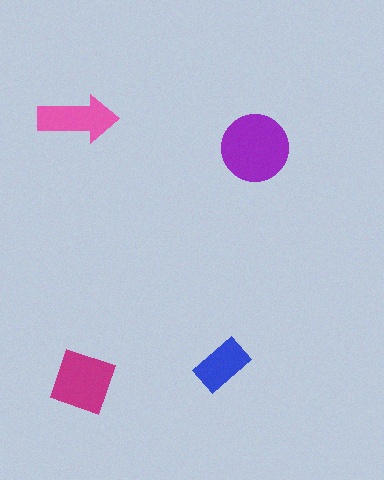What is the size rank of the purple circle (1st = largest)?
1st.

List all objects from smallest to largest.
The blue rectangle, the pink arrow, the magenta diamond, the purple circle.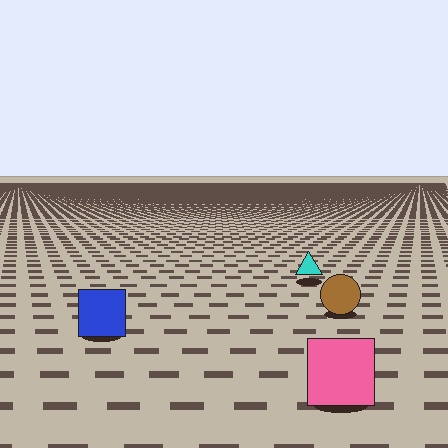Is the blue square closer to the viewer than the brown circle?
Yes. The blue square is closer — you can tell from the texture gradient: the ground texture is coarser near it.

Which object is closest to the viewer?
The pink square is closest. The texture marks near it are larger and more spread out.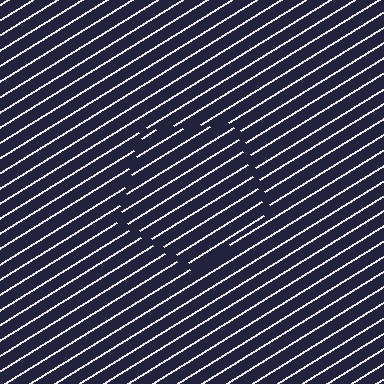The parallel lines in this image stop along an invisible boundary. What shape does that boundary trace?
An illusory pentagon. The interior of the shape contains the same grating, shifted by half a period — the contour is defined by the phase discontinuity where line-ends from the inner and outer gratings abut.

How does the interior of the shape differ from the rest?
The interior of the shape contains the same grating, shifted by half a period — the contour is defined by the phase discontinuity where line-ends from the inner and outer gratings abut.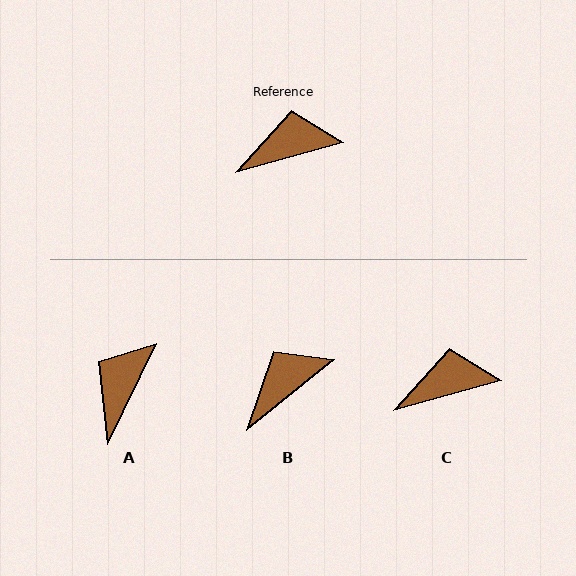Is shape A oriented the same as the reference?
No, it is off by about 49 degrees.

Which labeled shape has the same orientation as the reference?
C.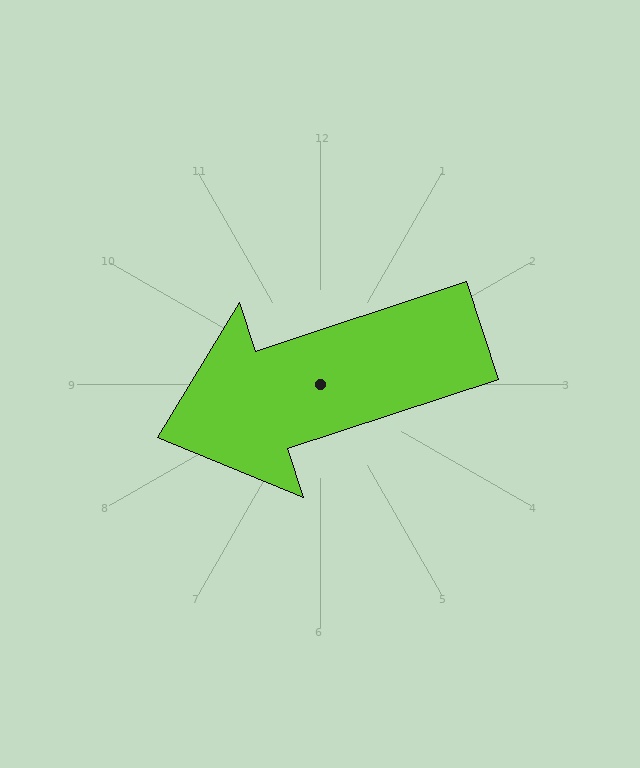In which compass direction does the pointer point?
West.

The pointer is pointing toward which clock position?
Roughly 8 o'clock.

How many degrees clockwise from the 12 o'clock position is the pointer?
Approximately 252 degrees.